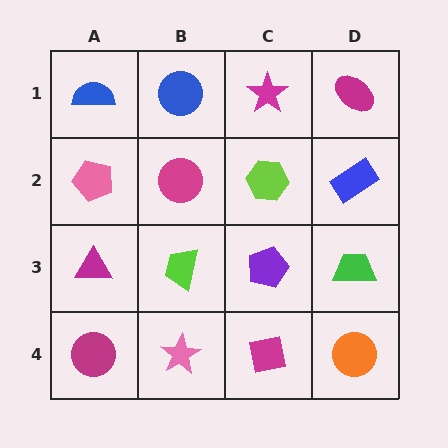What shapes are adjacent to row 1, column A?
A pink pentagon (row 2, column A), a blue circle (row 1, column B).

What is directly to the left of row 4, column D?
A magenta square.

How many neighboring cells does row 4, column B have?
3.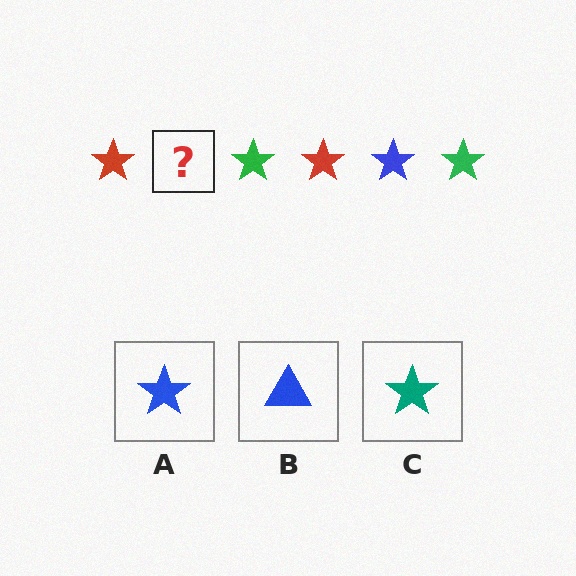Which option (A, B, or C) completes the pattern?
A.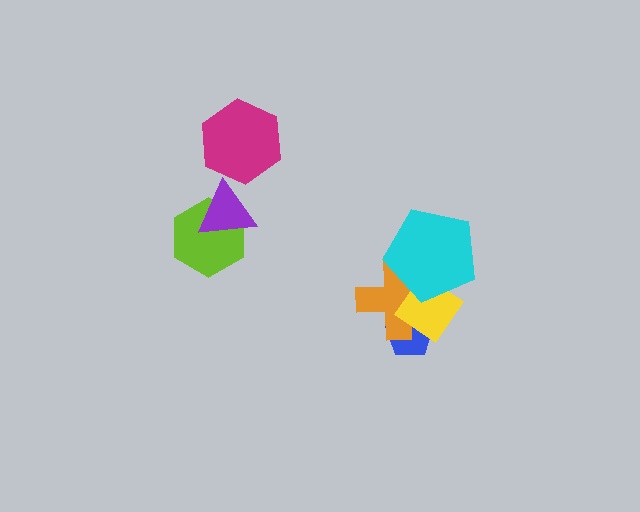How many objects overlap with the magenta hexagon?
0 objects overlap with the magenta hexagon.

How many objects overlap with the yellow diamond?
3 objects overlap with the yellow diamond.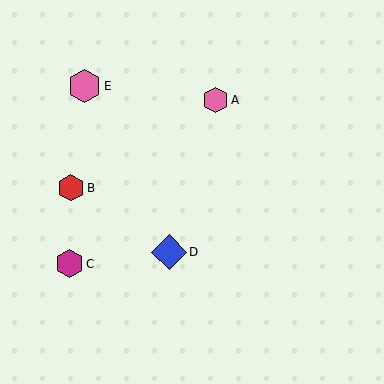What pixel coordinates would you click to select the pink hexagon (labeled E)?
Click at (84, 86) to select the pink hexagon E.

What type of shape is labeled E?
Shape E is a pink hexagon.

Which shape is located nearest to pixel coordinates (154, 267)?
The blue diamond (labeled D) at (169, 252) is nearest to that location.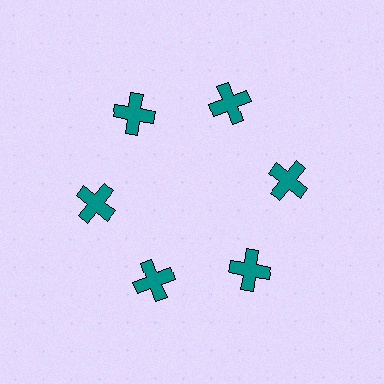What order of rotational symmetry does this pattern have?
This pattern has 6-fold rotational symmetry.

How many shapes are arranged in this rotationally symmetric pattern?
There are 6 shapes, arranged in 6 groups of 1.